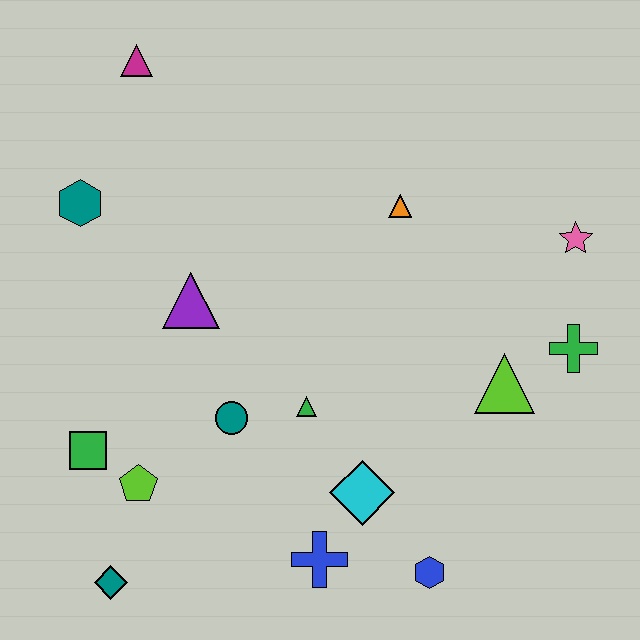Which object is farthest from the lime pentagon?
The pink star is farthest from the lime pentagon.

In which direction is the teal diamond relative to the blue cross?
The teal diamond is to the left of the blue cross.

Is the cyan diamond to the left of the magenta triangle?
No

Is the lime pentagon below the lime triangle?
Yes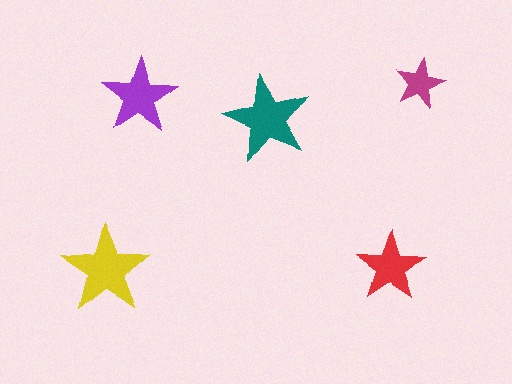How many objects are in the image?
There are 5 objects in the image.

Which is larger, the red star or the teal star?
The teal one.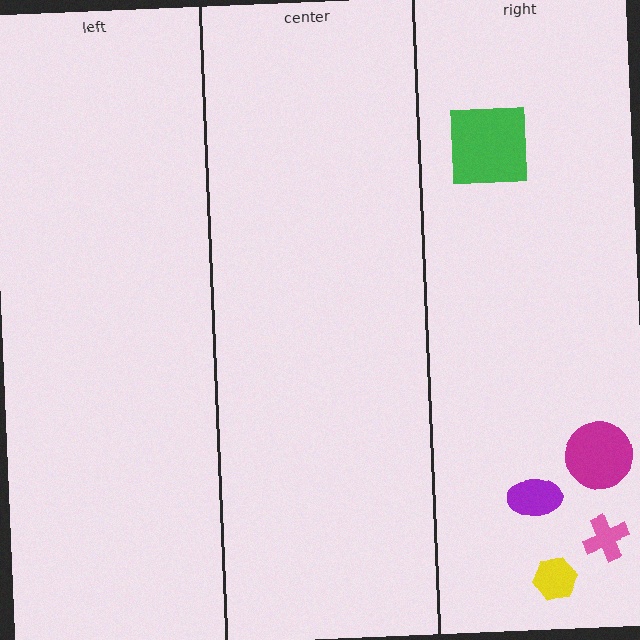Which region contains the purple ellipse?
The right region.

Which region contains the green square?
The right region.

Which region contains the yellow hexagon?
The right region.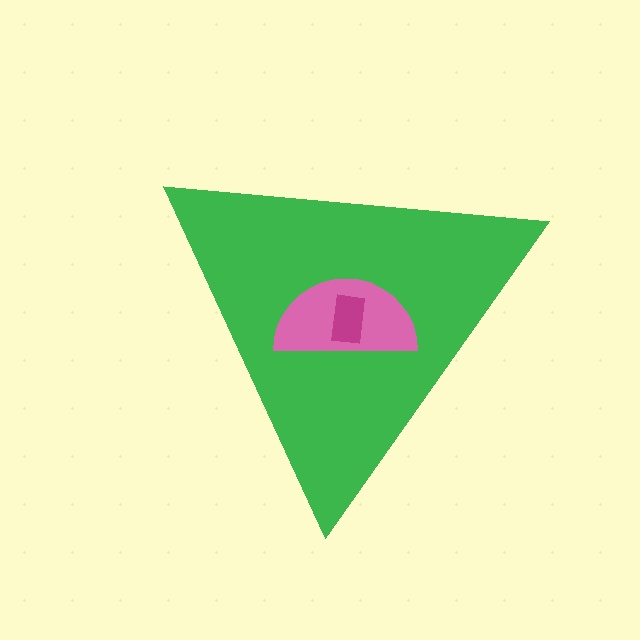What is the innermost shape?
The magenta rectangle.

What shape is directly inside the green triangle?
The pink semicircle.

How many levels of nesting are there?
3.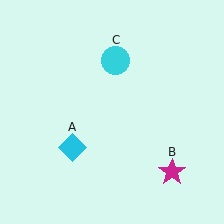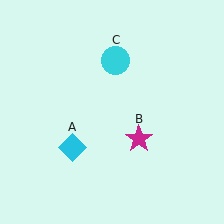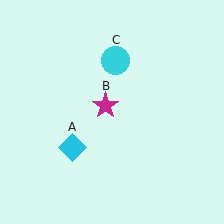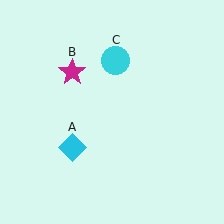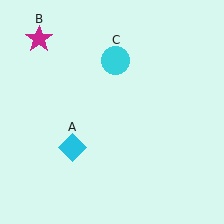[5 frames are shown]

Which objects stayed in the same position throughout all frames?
Cyan diamond (object A) and cyan circle (object C) remained stationary.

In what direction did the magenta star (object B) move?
The magenta star (object B) moved up and to the left.